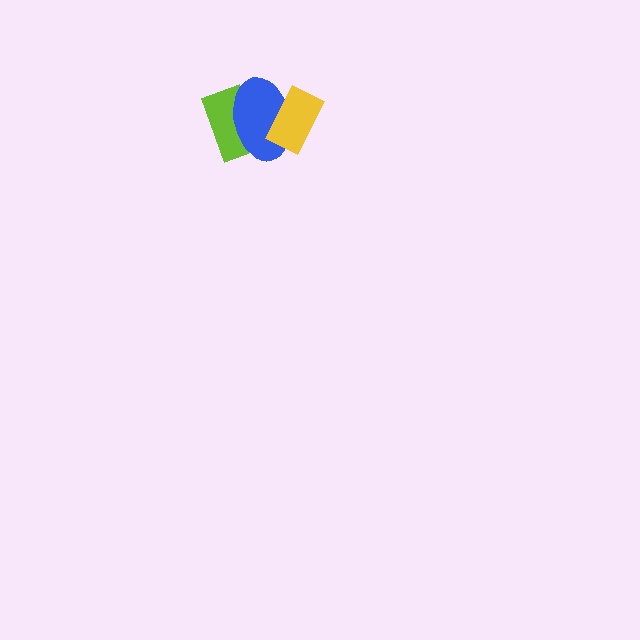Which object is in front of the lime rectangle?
The blue ellipse is in front of the lime rectangle.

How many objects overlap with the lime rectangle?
1 object overlaps with the lime rectangle.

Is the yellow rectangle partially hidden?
No, no other shape covers it.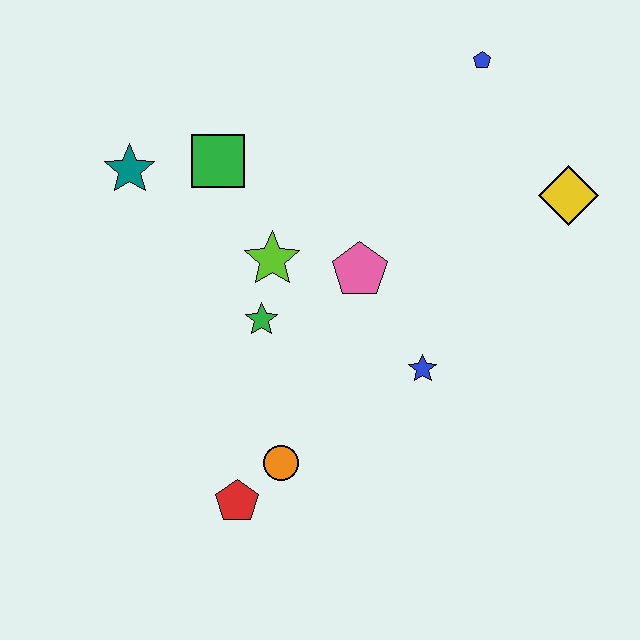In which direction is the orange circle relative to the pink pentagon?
The orange circle is below the pink pentagon.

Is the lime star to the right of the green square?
Yes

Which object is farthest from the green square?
The yellow diamond is farthest from the green square.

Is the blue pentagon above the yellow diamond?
Yes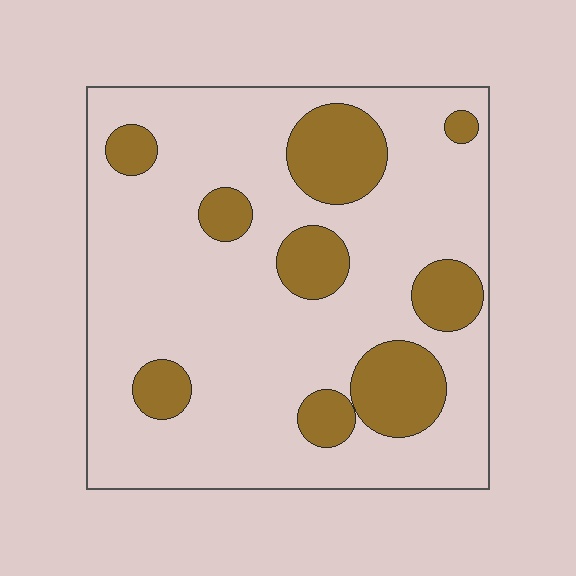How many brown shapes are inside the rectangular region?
9.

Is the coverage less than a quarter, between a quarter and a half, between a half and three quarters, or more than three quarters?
Less than a quarter.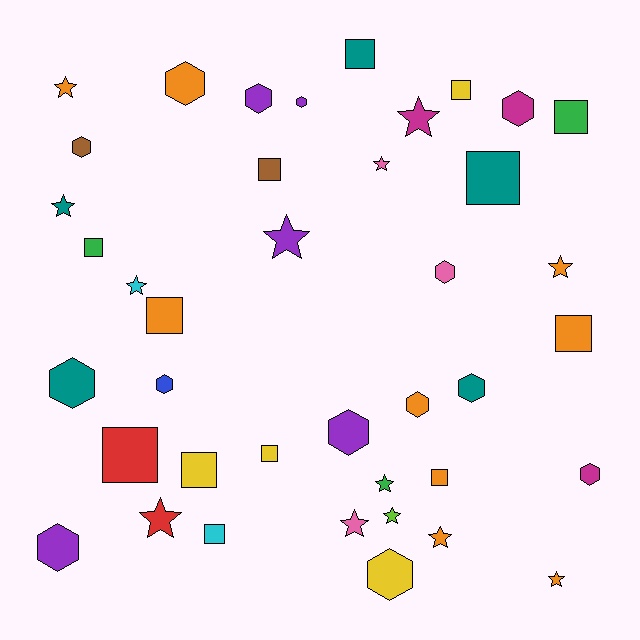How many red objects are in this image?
There are 2 red objects.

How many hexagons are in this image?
There are 14 hexagons.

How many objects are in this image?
There are 40 objects.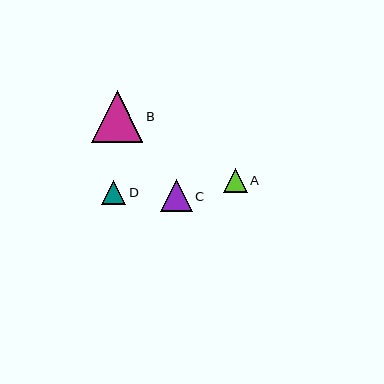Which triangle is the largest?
Triangle B is the largest with a size of approximately 52 pixels.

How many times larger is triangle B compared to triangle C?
Triangle B is approximately 1.6 times the size of triangle C.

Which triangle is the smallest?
Triangle A is the smallest with a size of approximately 24 pixels.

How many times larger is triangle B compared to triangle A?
Triangle B is approximately 2.2 times the size of triangle A.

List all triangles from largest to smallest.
From largest to smallest: B, C, D, A.